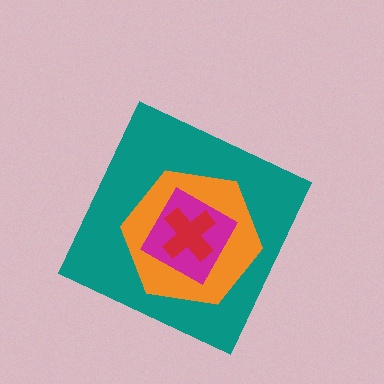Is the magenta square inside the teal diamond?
Yes.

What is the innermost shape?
The red cross.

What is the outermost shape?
The teal diamond.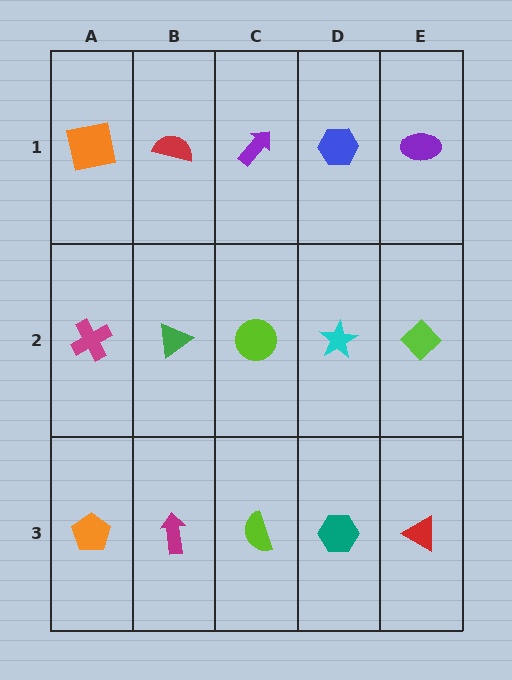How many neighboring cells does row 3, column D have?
3.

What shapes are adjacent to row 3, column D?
A cyan star (row 2, column D), a lime semicircle (row 3, column C), a red triangle (row 3, column E).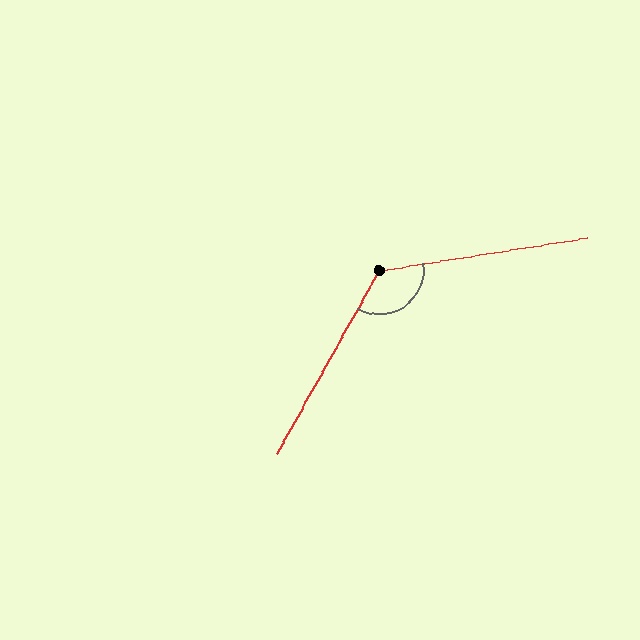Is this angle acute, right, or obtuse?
It is obtuse.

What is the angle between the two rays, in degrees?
Approximately 128 degrees.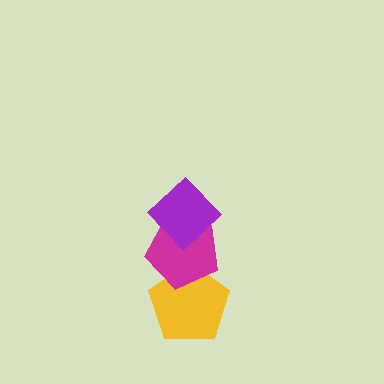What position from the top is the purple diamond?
The purple diamond is 1st from the top.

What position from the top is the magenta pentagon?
The magenta pentagon is 2nd from the top.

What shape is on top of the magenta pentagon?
The purple diamond is on top of the magenta pentagon.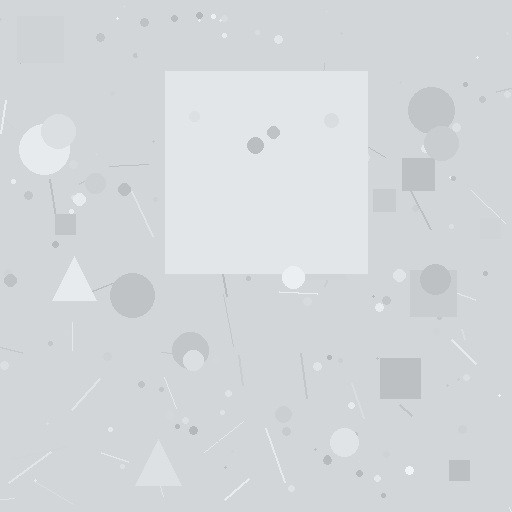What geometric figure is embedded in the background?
A square is embedded in the background.